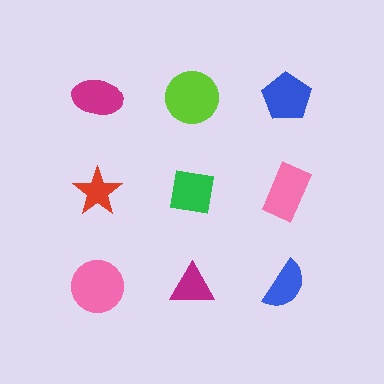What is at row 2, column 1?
A red star.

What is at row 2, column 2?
A green square.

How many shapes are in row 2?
3 shapes.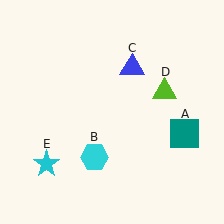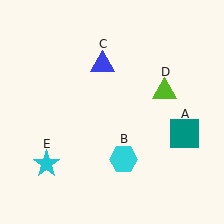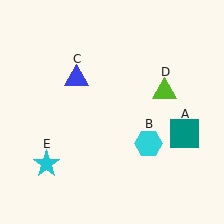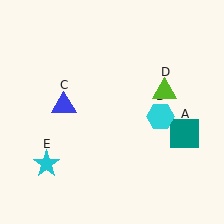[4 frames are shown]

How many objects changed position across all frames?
2 objects changed position: cyan hexagon (object B), blue triangle (object C).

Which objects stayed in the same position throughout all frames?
Teal square (object A) and lime triangle (object D) and cyan star (object E) remained stationary.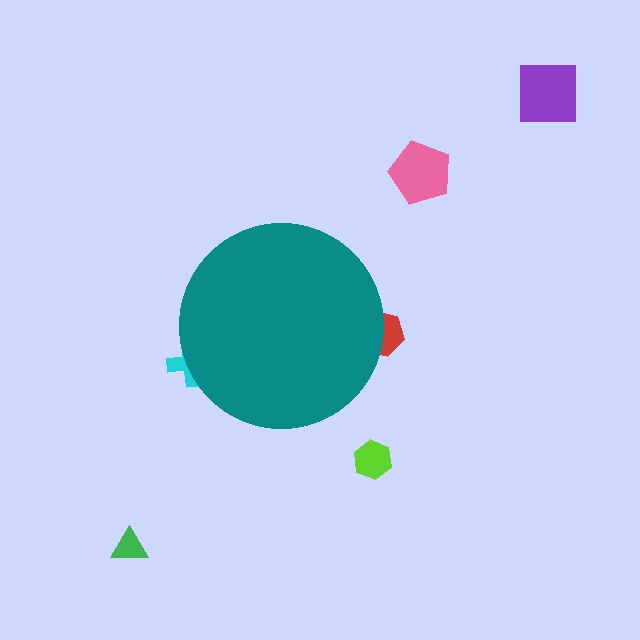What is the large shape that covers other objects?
A teal circle.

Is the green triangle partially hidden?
No, the green triangle is fully visible.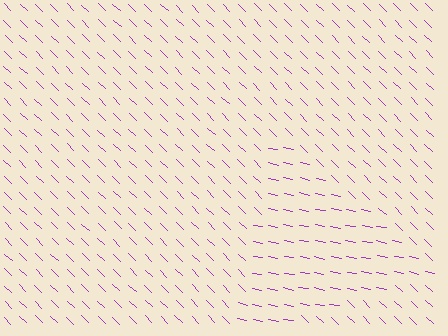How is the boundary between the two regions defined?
The boundary is defined purely by a change in line orientation (approximately 32 degrees difference). All lines are the same color and thickness.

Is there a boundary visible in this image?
Yes, there is a texture boundary formed by a change in line orientation.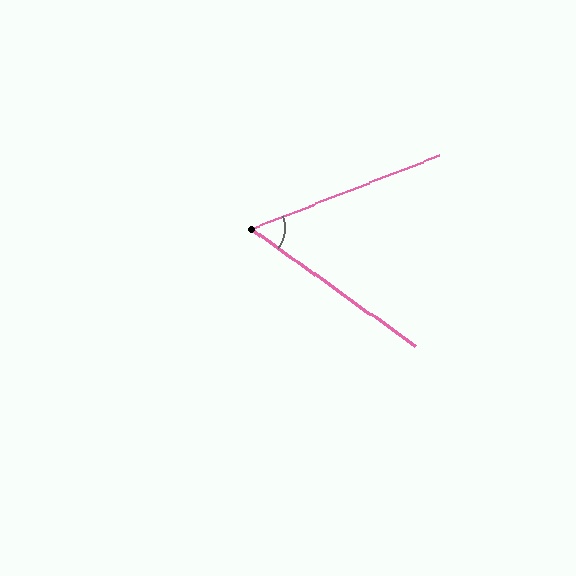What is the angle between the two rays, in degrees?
Approximately 57 degrees.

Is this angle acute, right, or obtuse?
It is acute.